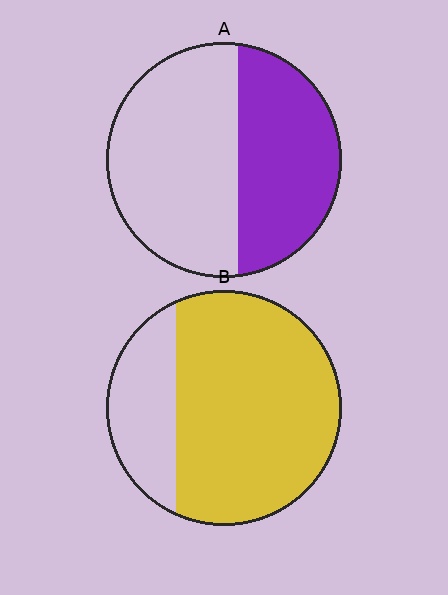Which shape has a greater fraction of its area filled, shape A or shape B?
Shape B.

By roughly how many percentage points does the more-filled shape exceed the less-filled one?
By roughly 35 percentage points (B over A).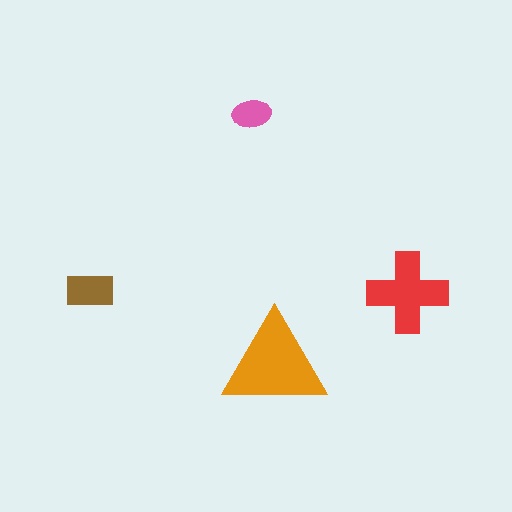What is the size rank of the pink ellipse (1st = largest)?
4th.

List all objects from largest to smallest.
The orange triangle, the red cross, the brown rectangle, the pink ellipse.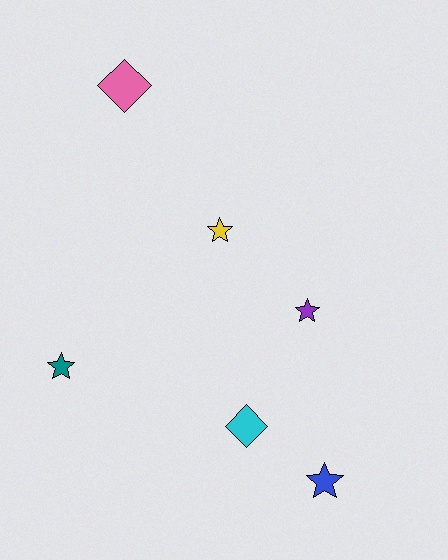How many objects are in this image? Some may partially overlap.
There are 6 objects.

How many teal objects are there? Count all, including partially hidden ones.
There is 1 teal object.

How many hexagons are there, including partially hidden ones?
There are no hexagons.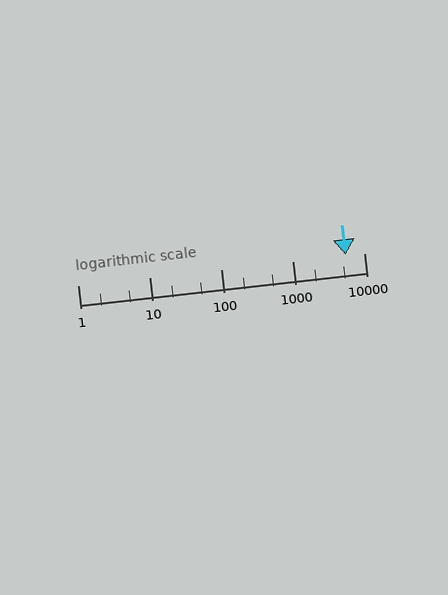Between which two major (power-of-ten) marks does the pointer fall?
The pointer is between 1000 and 10000.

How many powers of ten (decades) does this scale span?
The scale spans 4 decades, from 1 to 10000.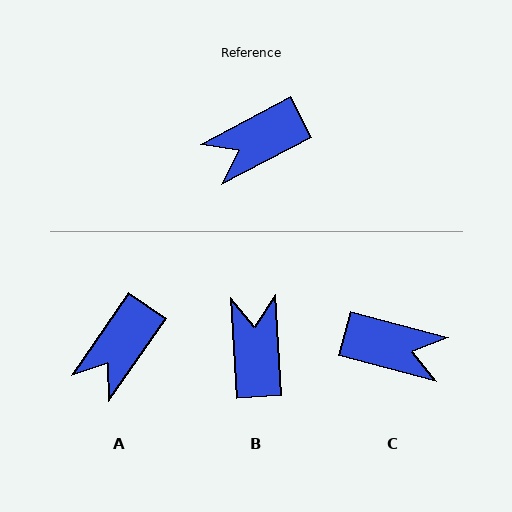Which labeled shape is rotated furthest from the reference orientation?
C, about 137 degrees away.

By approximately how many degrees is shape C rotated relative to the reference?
Approximately 137 degrees counter-clockwise.